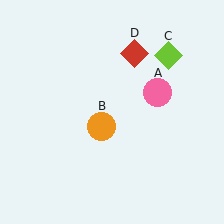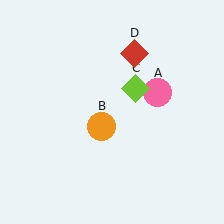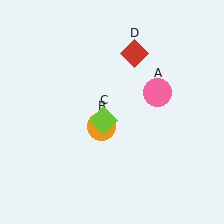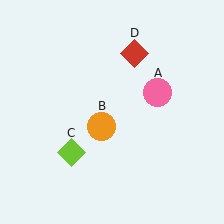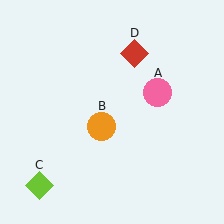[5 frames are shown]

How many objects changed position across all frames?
1 object changed position: lime diamond (object C).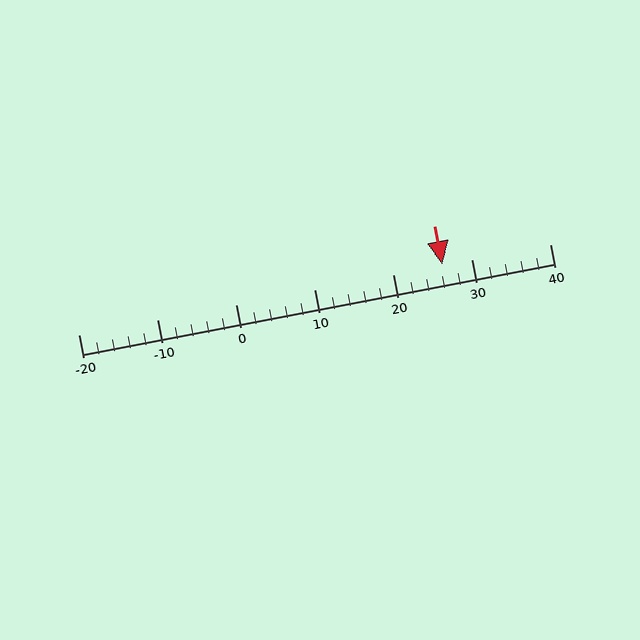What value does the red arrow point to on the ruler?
The red arrow points to approximately 26.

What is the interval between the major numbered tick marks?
The major tick marks are spaced 10 units apart.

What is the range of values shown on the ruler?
The ruler shows values from -20 to 40.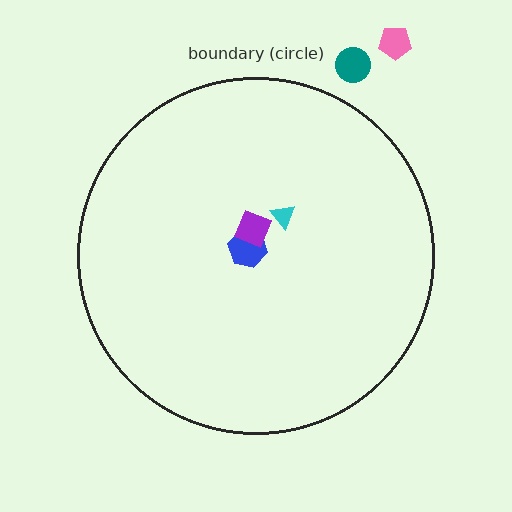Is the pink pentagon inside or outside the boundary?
Outside.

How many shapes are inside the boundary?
3 inside, 2 outside.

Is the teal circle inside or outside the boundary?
Outside.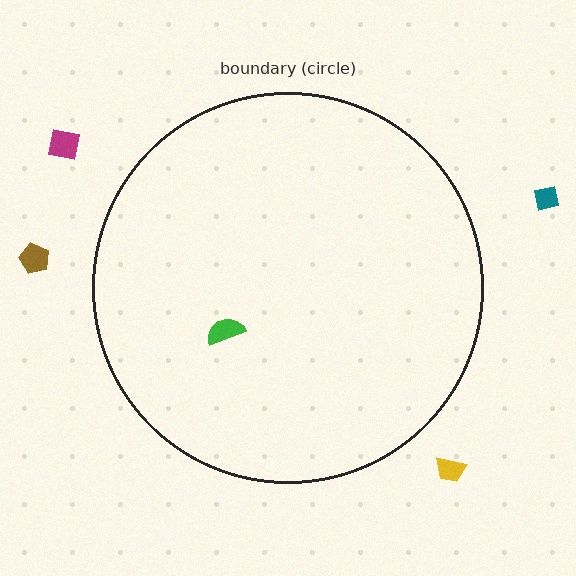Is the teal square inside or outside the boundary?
Outside.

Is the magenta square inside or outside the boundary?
Outside.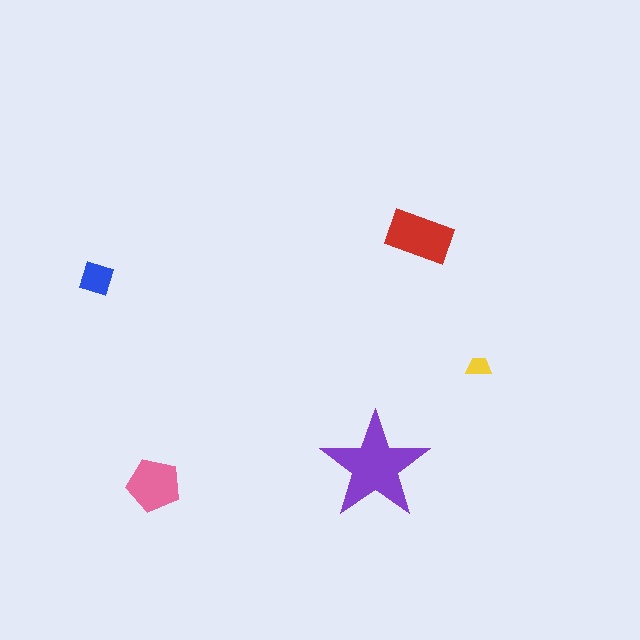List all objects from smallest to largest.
The yellow trapezoid, the blue diamond, the pink pentagon, the red rectangle, the purple star.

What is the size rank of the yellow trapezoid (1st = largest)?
5th.